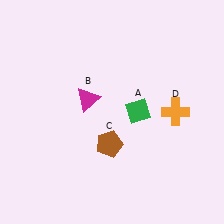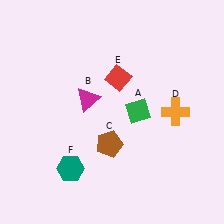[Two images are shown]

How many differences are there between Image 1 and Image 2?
There are 2 differences between the two images.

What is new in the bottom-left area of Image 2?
A teal hexagon (F) was added in the bottom-left area of Image 2.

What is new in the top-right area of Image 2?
A red diamond (E) was added in the top-right area of Image 2.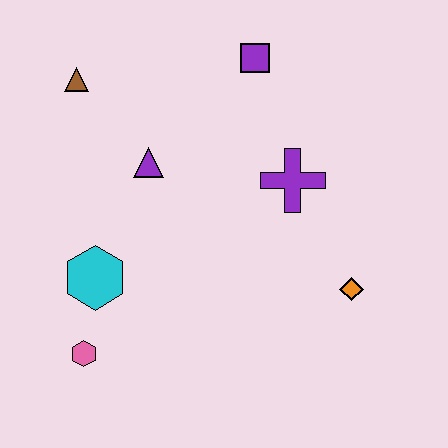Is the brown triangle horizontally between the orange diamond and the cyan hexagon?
No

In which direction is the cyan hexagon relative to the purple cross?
The cyan hexagon is to the left of the purple cross.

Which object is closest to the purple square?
The purple cross is closest to the purple square.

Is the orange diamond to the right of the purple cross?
Yes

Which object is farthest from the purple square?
The pink hexagon is farthest from the purple square.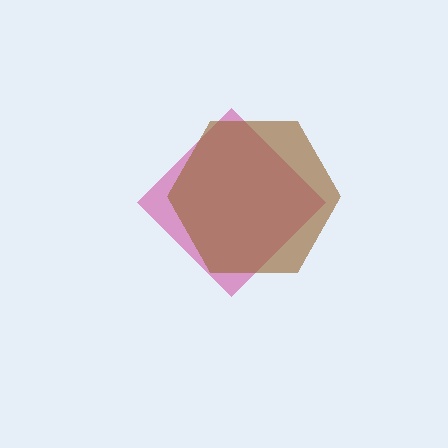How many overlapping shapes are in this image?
There are 2 overlapping shapes in the image.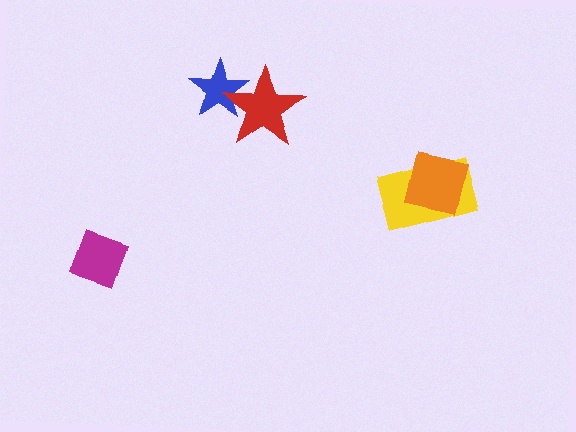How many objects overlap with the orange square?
1 object overlaps with the orange square.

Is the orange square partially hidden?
No, no other shape covers it.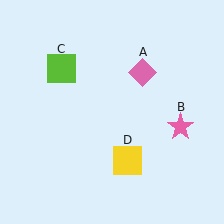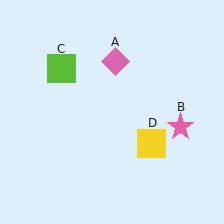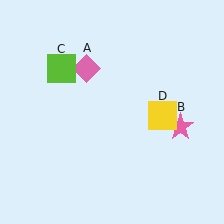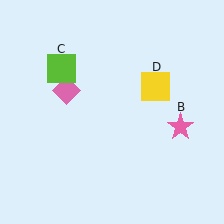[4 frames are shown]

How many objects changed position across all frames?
2 objects changed position: pink diamond (object A), yellow square (object D).